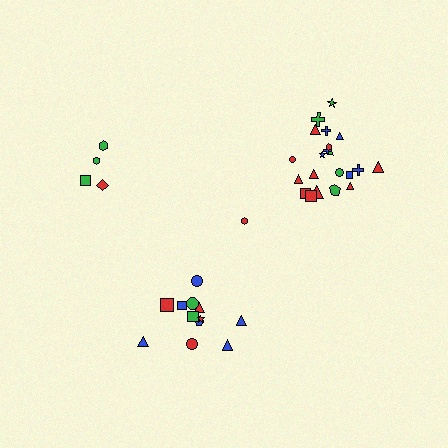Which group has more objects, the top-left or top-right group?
The top-right group.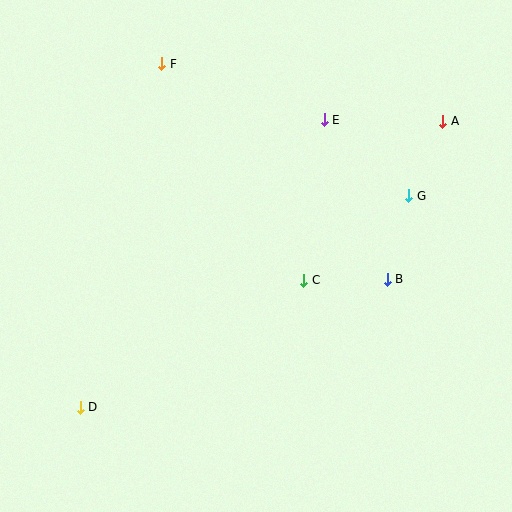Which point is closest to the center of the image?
Point C at (304, 280) is closest to the center.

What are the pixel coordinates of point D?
Point D is at (80, 407).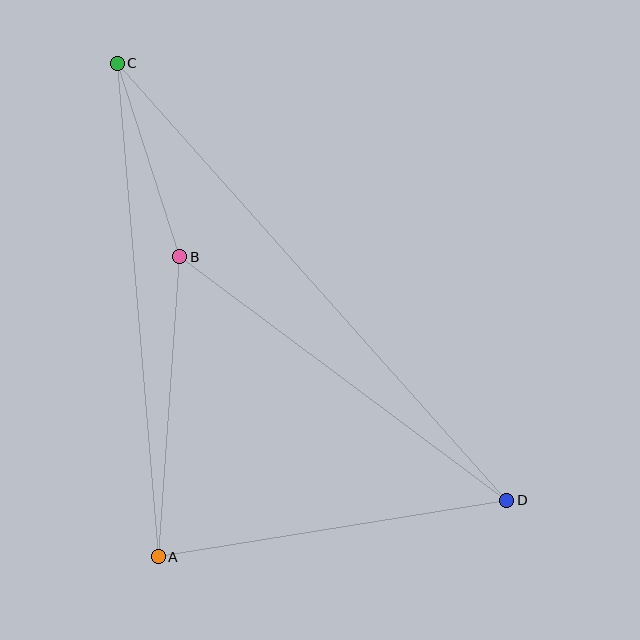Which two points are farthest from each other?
Points C and D are farthest from each other.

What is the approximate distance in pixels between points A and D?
The distance between A and D is approximately 353 pixels.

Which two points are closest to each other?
Points B and C are closest to each other.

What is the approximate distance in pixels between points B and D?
The distance between B and D is approximately 408 pixels.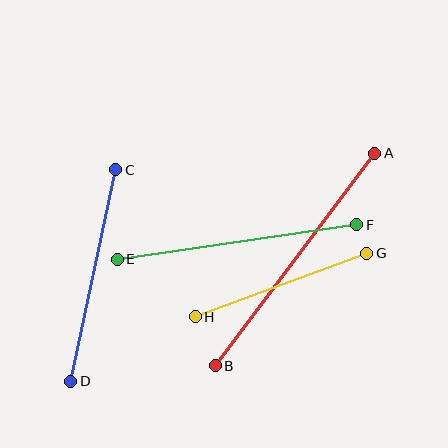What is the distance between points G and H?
The distance is approximately 183 pixels.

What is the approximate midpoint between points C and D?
The midpoint is at approximately (93, 276) pixels.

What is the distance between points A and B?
The distance is approximately 266 pixels.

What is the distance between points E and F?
The distance is approximately 242 pixels.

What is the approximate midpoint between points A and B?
The midpoint is at approximately (295, 259) pixels.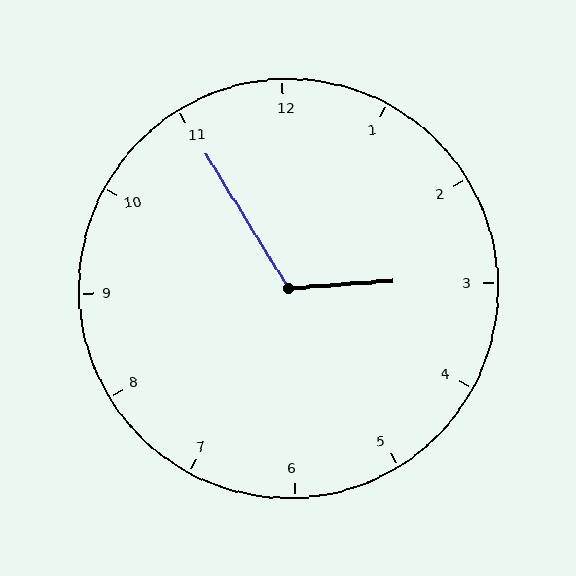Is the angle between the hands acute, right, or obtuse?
It is obtuse.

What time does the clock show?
2:55.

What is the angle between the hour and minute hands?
Approximately 118 degrees.